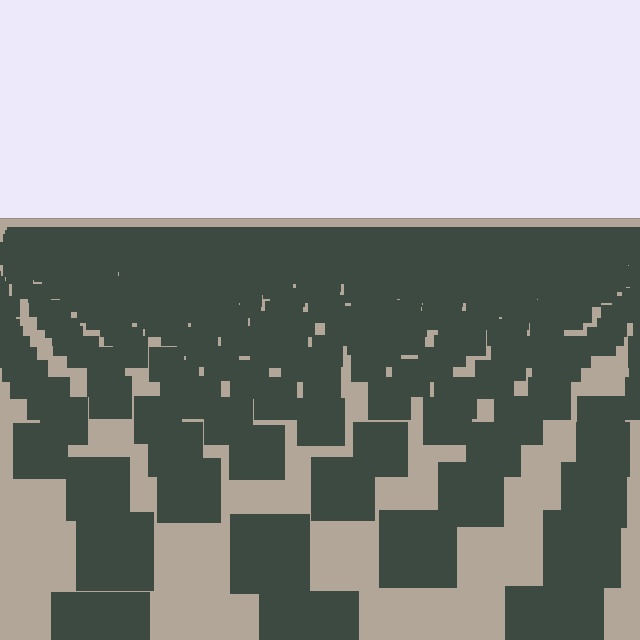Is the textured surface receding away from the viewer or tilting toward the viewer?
The surface is receding away from the viewer. Texture elements get smaller and denser toward the top.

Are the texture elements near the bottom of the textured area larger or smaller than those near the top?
Larger. Near the bottom, elements are closer to the viewer and appear at a bigger on-screen size.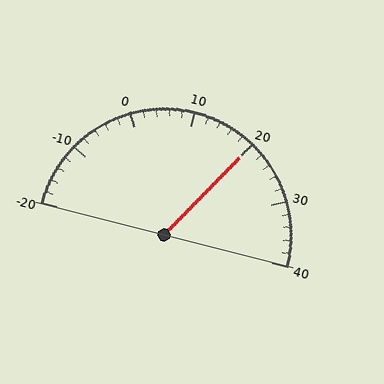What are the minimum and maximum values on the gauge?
The gauge ranges from -20 to 40.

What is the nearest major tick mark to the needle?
The nearest major tick mark is 20.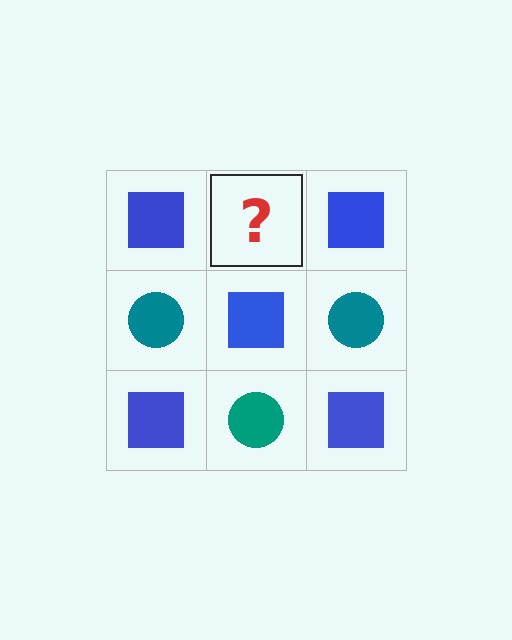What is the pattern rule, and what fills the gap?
The rule is that it alternates blue square and teal circle in a checkerboard pattern. The gap should be filled with a teal circle.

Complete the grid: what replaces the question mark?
The question mark should be replaced with a teal circle.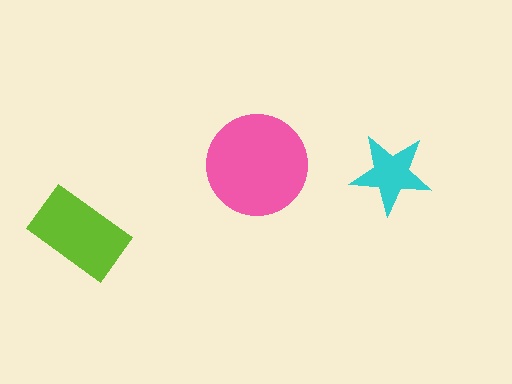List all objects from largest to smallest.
The pink circle, the lime rectangle, the cyan star.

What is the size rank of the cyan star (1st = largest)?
3rd.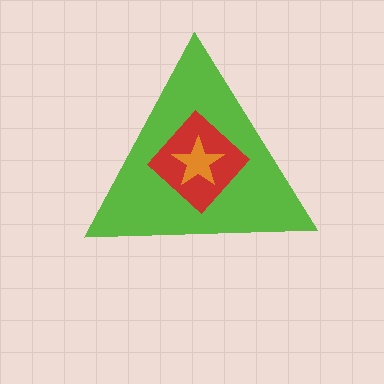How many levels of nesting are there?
3.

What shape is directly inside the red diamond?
The orange star.